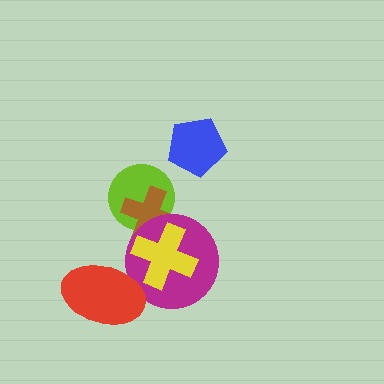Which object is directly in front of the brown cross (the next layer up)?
The magenta circle is directly in front of the brown cross.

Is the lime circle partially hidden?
Yes, it is partially covered by another shape.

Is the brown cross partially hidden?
Yes, it is partially covered by another shape.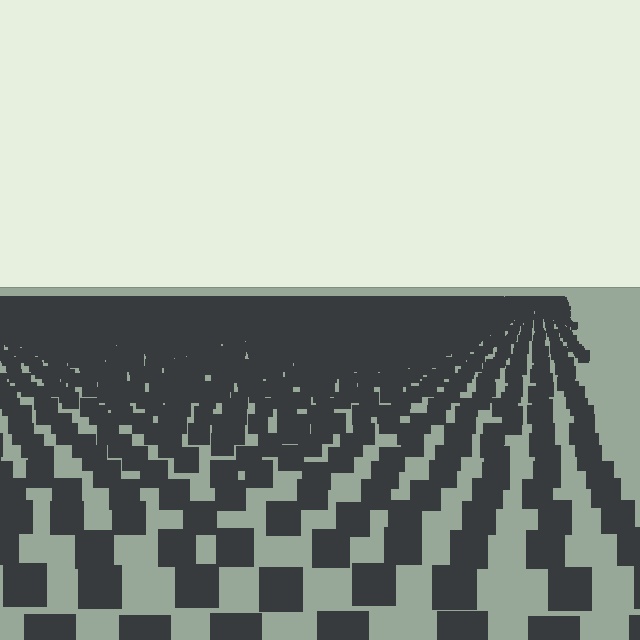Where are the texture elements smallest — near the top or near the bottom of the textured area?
Near the top.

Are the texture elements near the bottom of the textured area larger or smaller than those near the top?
Larger. Near the bottom, elements are closer to the viewer and appear at a bigger on-screen size.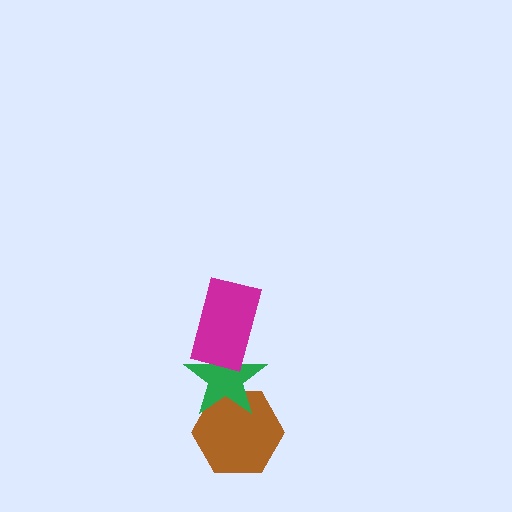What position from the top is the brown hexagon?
The brown hexagon is 3rd from the top.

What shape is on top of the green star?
The magenta rectangle is on top of the green star.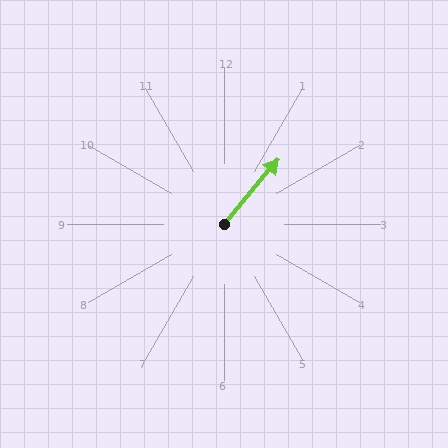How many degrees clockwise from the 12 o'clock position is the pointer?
Approximately 40 degrees.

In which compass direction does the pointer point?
Northeast.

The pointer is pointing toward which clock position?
Roughly 1 o'clock.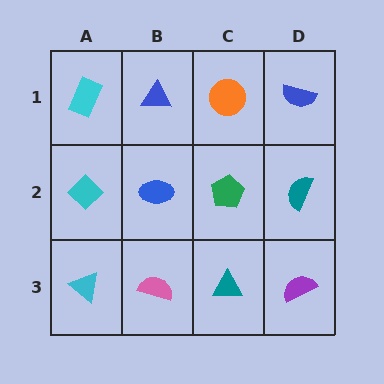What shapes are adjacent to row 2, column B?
A blue triangle (row 1, column B), a pink semicircle (row 3, column B), a cyan diamond (row 2, column A), a green pentagon (row 2, column C).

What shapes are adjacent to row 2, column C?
An orange circle (row 1, column C), a teal triangle (row 3, column C), a blue ellipse (row 2, column B), a teal semicircle (row 2, column D).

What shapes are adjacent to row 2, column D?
A blue semicircle (row 1, column D), a purple semicircle (row 3, column D), a green pentagon (row 2, column C).